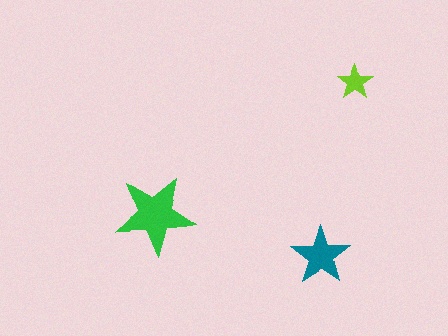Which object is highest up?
The lime star is topmost.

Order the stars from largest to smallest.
the green one, the teal one, the lime one.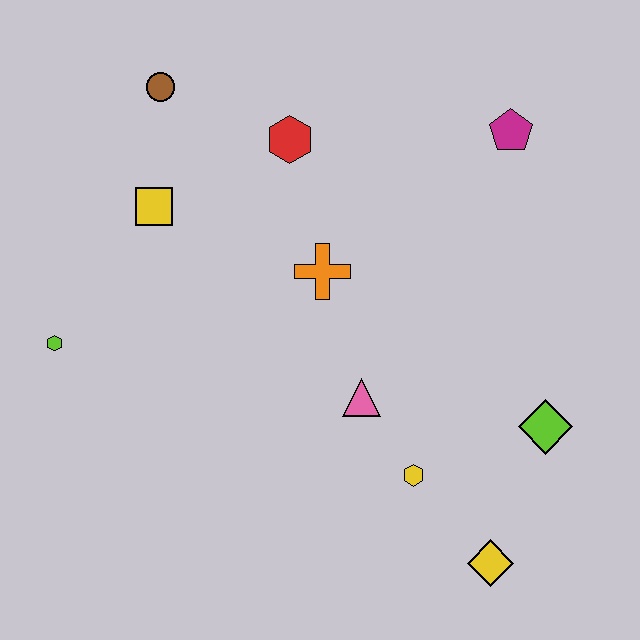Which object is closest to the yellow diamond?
The yellow hexagon is closest to the yellow diamond.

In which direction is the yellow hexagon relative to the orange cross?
The yellow hexagon is below the orange cross.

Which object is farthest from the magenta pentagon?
The lime hexagon is farthest from the magenta pentagon.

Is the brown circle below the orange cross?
No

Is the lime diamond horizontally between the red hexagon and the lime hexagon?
No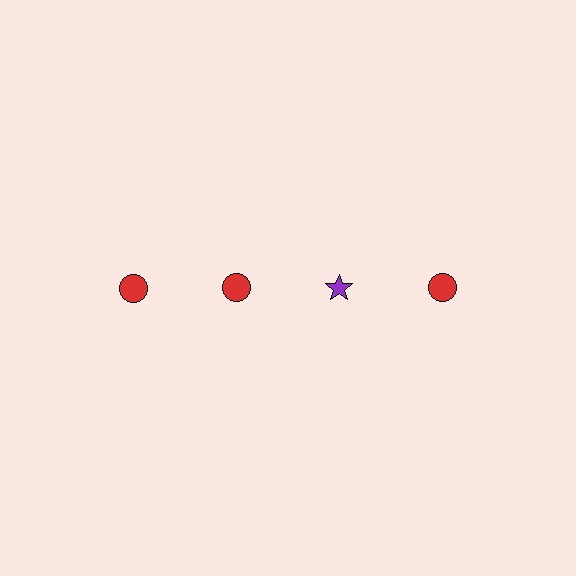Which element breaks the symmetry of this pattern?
The purple star in the top row, center column breaks the symmetry. All other shapes are red circles.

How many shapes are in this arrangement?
There are 4 shapes arranged in a grid pattern.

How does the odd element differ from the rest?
It differs in both color (purple instead of red) and shape (star instead of circle).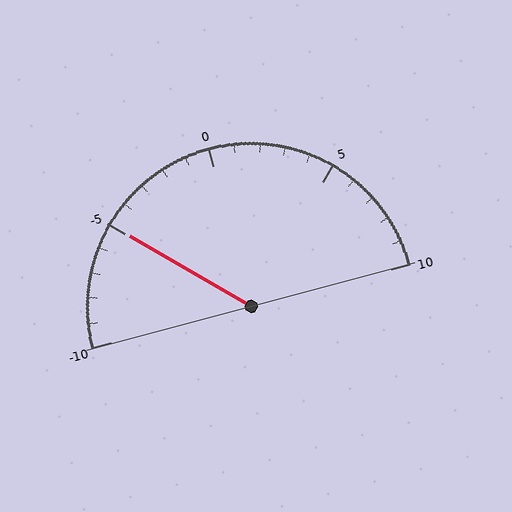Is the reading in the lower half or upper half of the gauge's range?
The reading is in the lower half of the range (-10 to 10).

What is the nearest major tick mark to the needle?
The nearest major tick mark is -5.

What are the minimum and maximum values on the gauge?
The gauge ranges from -10 to 10.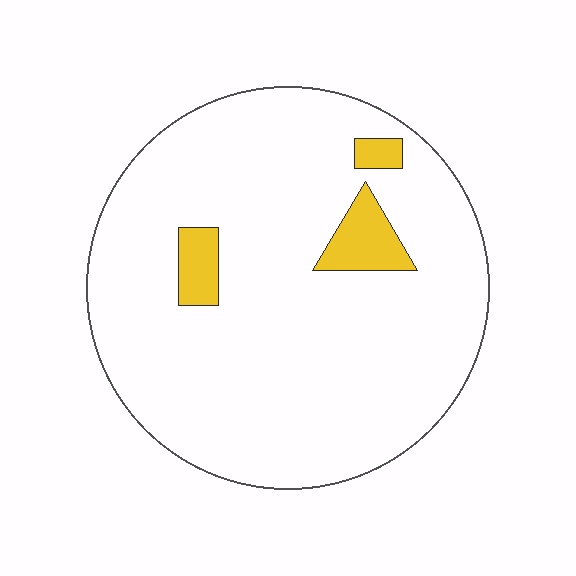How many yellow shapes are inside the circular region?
3.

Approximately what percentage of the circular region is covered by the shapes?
Approximately 5%.